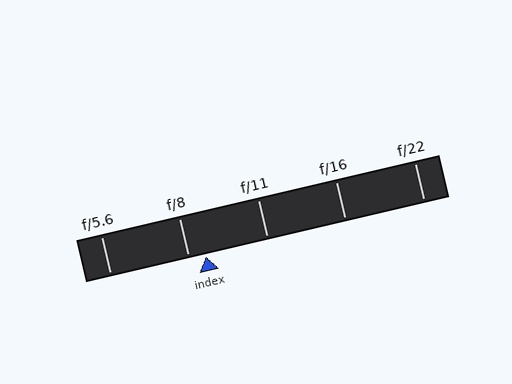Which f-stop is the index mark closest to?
The index mark is closest to f/8.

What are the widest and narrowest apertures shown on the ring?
The widest aperture shown is f/5.6 and the narrowest is f/22.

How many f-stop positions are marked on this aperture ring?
There are 5 f-stop positions marked.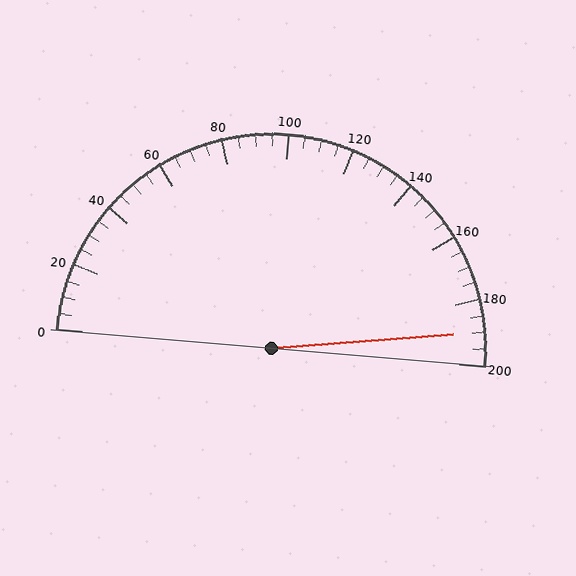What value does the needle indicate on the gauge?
The needle indicates approximately 190.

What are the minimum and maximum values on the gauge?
The gauge ranges from 0 to 200.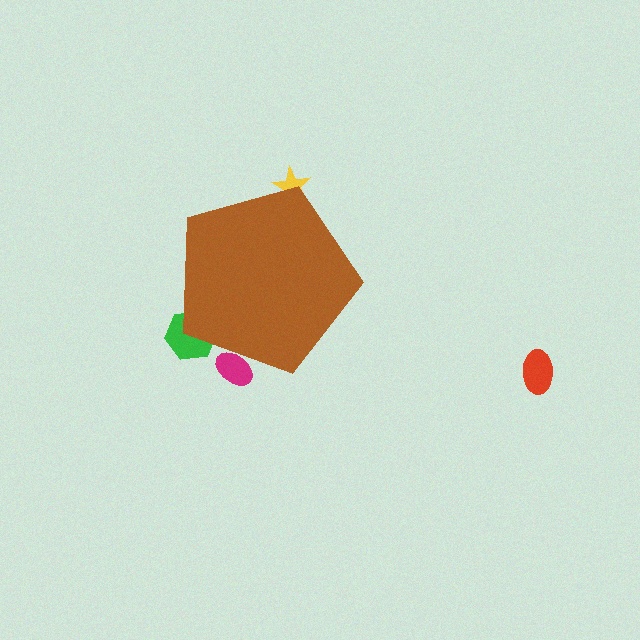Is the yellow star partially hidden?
Yes, the yellow star is partially hidden behind the brown pentagon.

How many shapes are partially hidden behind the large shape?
3 shapes are partially hidden.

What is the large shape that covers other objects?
A brown pentagon.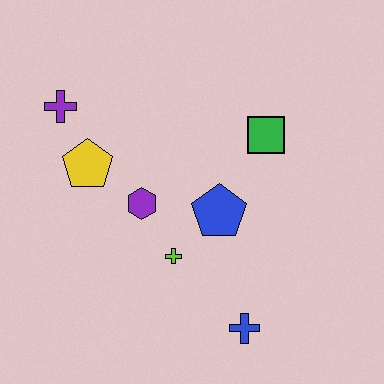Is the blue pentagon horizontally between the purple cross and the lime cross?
No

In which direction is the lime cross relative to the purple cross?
The lime cross is below the purple cross.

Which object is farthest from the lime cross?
The purple cross is farthest from the lime cross.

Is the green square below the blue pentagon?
No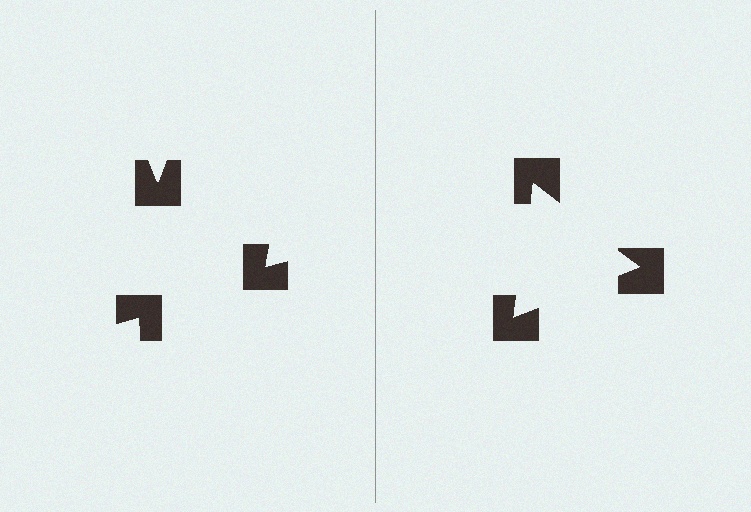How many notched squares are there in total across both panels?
6 — 3 on each side.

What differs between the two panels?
The notched squares are positioned identically on both sides; only the wedge orientations differ. On the right they align to a triangle; on the left they are misaligned.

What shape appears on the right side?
An illusory triangle.